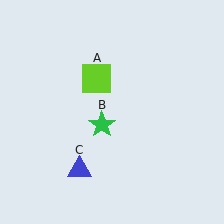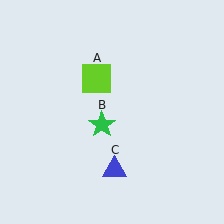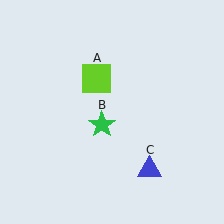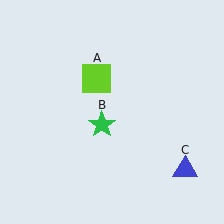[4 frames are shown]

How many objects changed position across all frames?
1 object changed position: blue triangle (object C).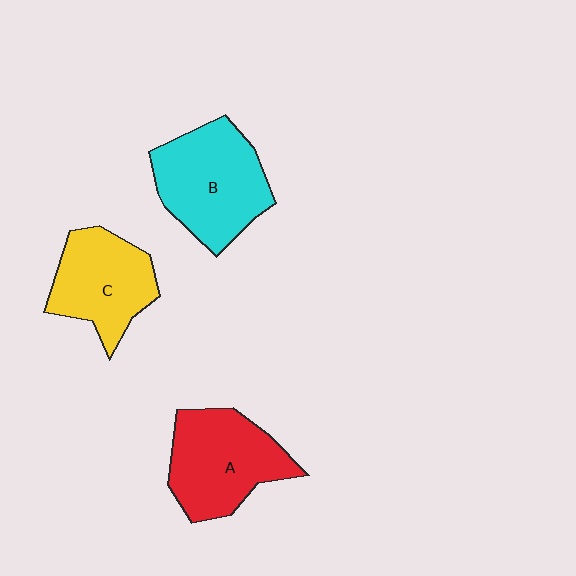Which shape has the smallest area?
Shape C (yellow).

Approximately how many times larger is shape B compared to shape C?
Approximately 1.2 times.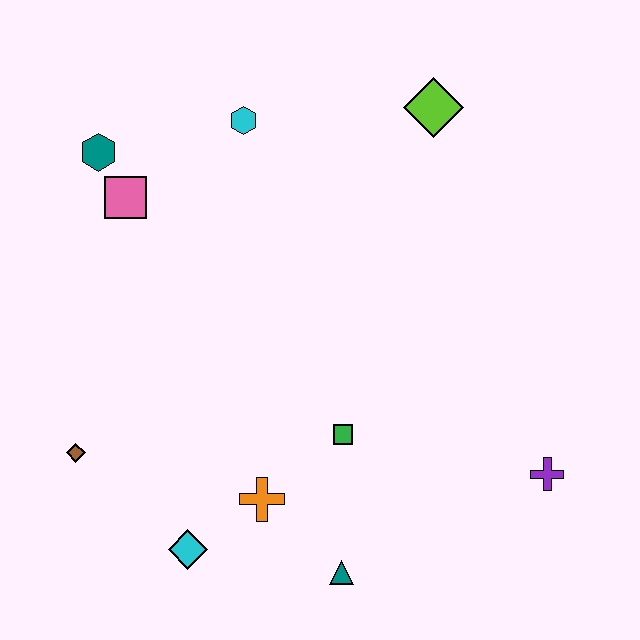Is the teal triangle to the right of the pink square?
Yes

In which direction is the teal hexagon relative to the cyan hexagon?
The teal hexagon is to the left of the cyan hexagon.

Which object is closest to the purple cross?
The green square is closest to the purple cross.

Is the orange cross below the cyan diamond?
No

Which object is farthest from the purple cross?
The teal hexagon is farthest from the purple cross.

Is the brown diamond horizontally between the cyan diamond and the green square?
No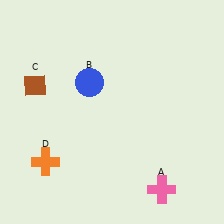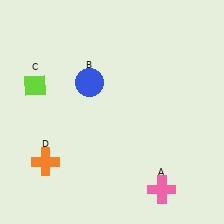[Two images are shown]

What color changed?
The diamond (C) changed from brown in Image 1 to lime in Image 2.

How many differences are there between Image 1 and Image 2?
There is 1 difference between the two images.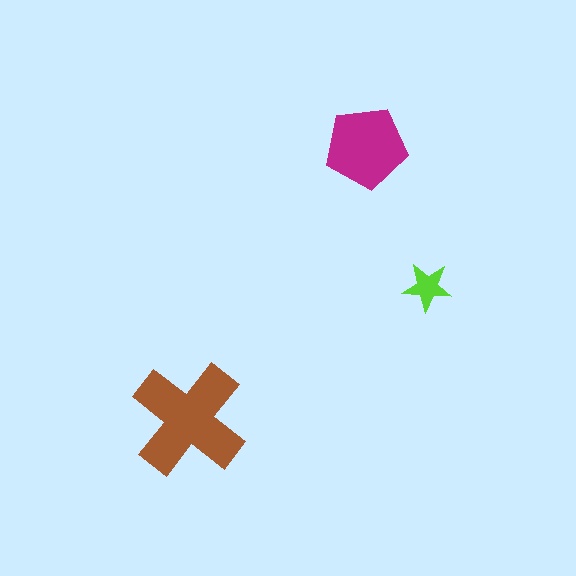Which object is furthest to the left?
The brown cross is leftmost.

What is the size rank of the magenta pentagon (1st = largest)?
2nd.